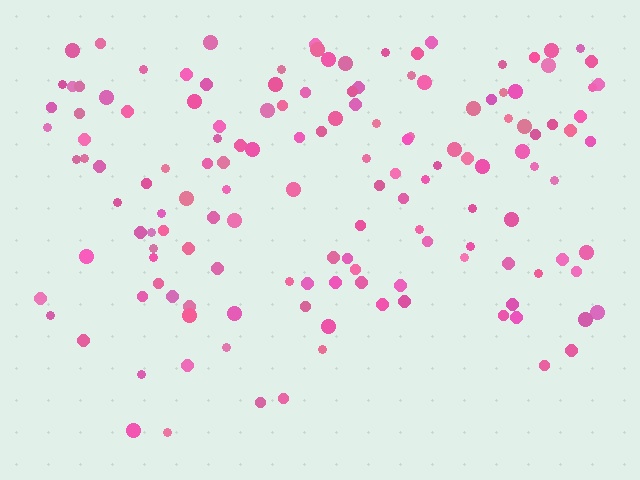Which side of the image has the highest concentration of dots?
The top.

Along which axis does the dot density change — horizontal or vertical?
Vertical.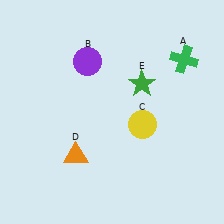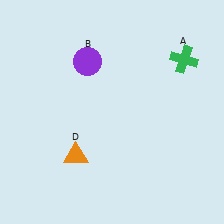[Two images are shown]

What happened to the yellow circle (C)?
The yellow circle (C) was removed in Image 2. It was in the bottom-right area of Image 1.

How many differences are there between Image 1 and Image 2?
There are 2 differences between the two images.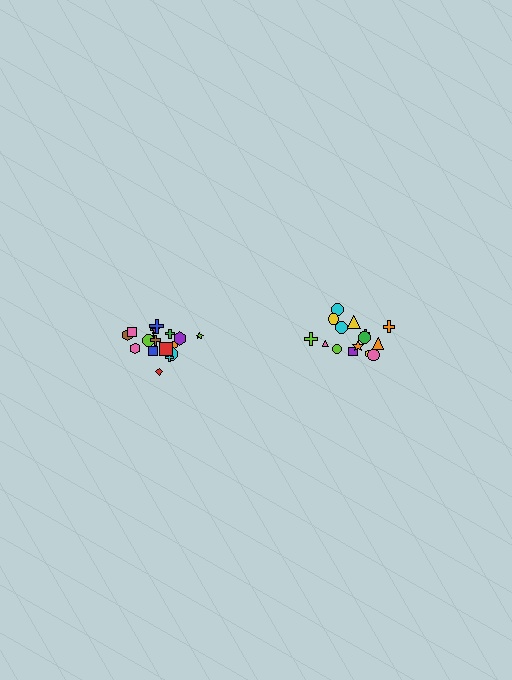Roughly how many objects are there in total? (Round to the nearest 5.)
Roughly 35 objects in total.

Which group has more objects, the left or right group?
The left group.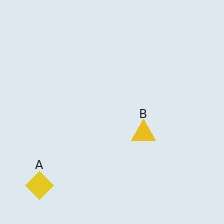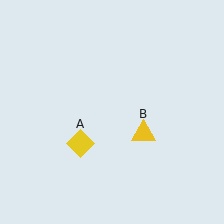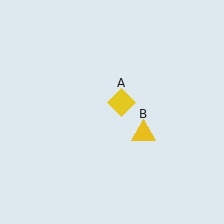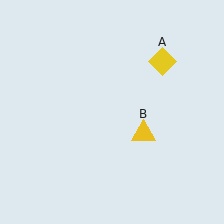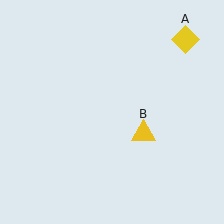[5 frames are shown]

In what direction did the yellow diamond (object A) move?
The yellow diamond (object A) moved up and to the right.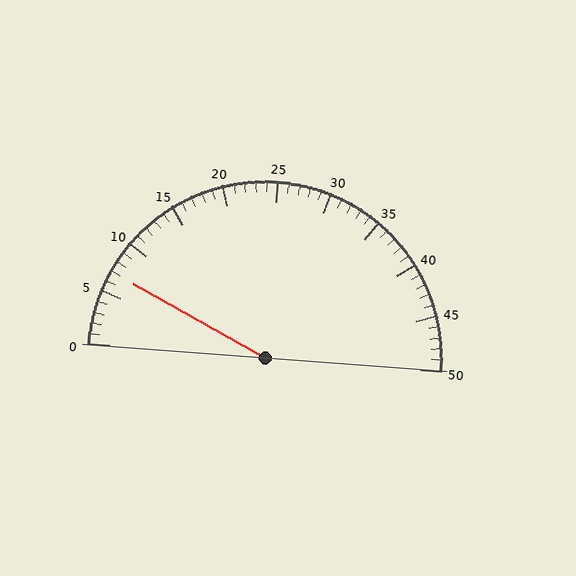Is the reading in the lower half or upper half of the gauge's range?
The reading is in the lower half of the range (0 to 50).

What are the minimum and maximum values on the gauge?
The gauge ranges from 0 to 50.